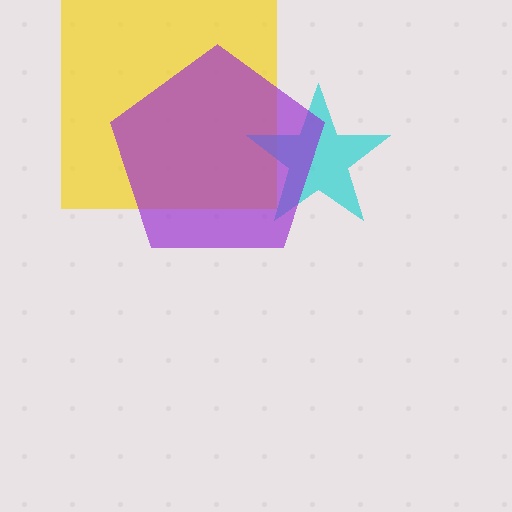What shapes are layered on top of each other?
The layered shapes are: a yellow square, a cyan star, a purple pentagon.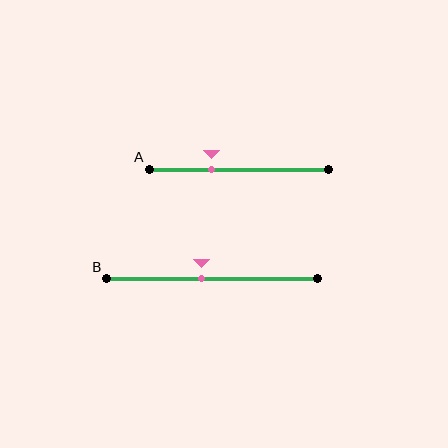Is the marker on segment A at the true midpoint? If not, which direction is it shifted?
No, the marker on segment A is shifted to the left by about 15% of the segment length.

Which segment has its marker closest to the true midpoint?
Segment B has its marker closest to the true midpoint.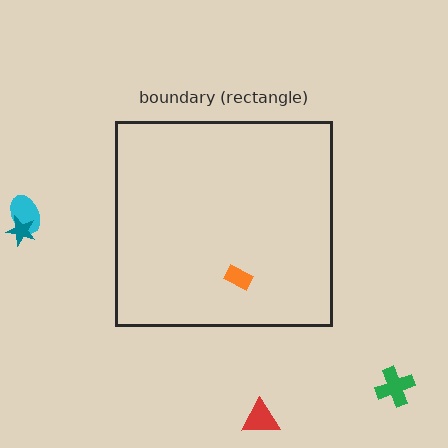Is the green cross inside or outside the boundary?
Outside.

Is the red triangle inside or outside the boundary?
Outside.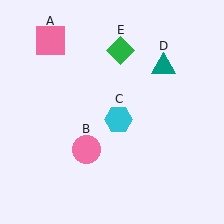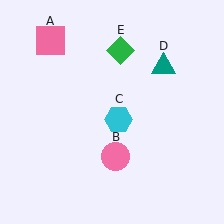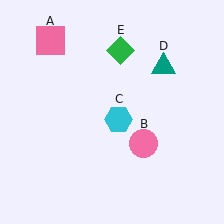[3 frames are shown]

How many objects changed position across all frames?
1 object changed position: pink circle (object B).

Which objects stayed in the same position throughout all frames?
Pink square (object A) and cyan hexagon (object C) and teal triangle (object D) and green diamond (object E) remained stationary.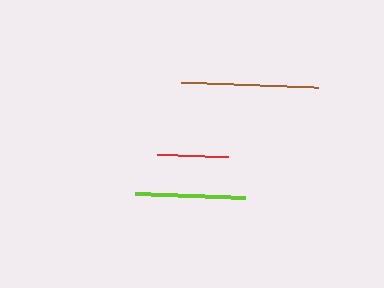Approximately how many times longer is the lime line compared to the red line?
The lime line is approximately 1.5 times the length of the red line.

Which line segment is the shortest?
The red line is the shortest at approximately 72 pixels.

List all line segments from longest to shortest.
From longest to shortest: brown, lime, red.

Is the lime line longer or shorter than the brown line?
The brown line is longer than the lime line.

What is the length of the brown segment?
The brown segment is approximately 137 pixels long.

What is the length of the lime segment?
The lime segment is approximately 110 pixels long.